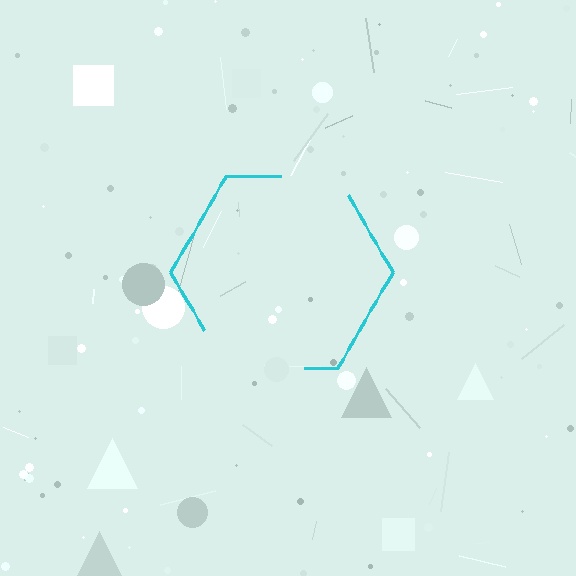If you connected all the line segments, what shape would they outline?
They would outline a hexagon.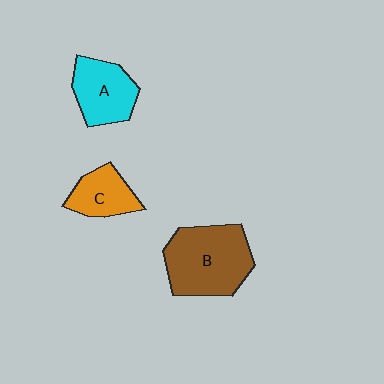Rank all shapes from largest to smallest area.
From largest to smallest: B (brown), A (cyan), C (orange).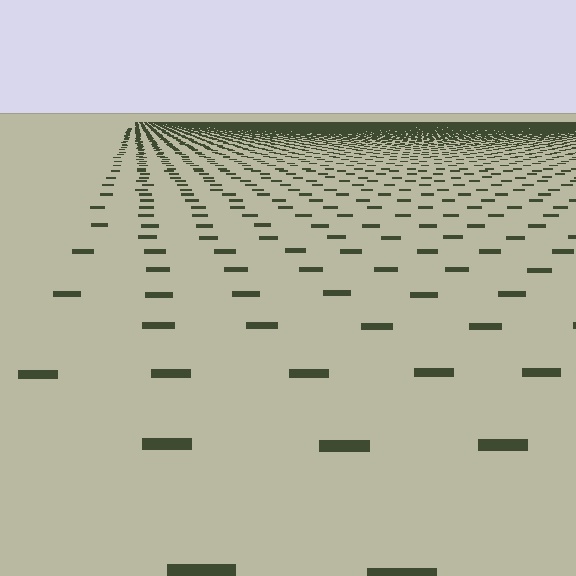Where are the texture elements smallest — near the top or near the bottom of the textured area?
Near the top.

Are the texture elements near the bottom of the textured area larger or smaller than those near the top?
Larger. Near the bottom, elements are closer to the viewer and appear at a bigger on-screen size.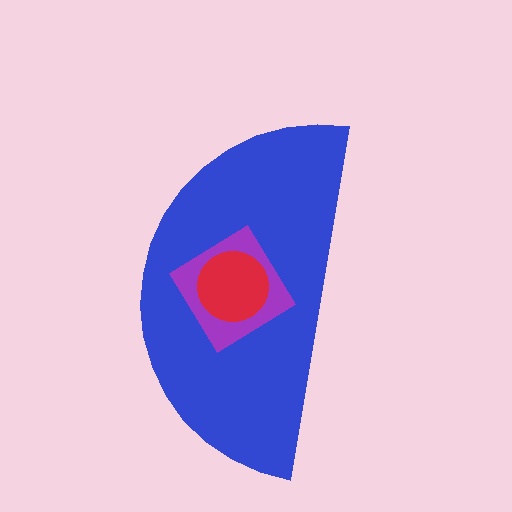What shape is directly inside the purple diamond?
The red circle.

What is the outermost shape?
The blue semicircle.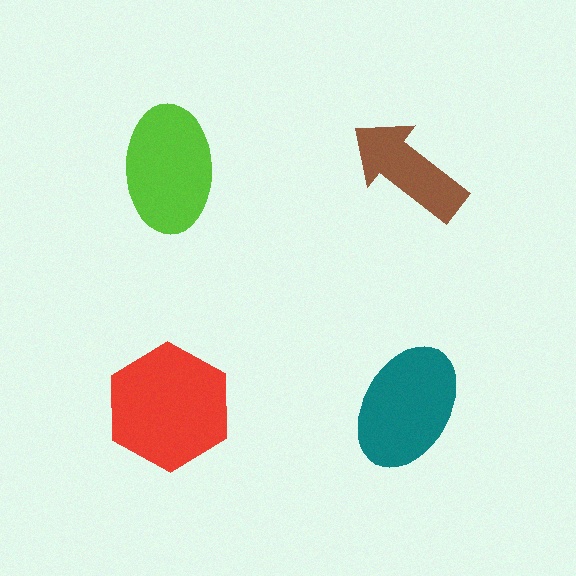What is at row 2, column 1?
A red hexagon.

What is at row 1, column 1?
A lime ellipse.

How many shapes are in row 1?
2 shapes.